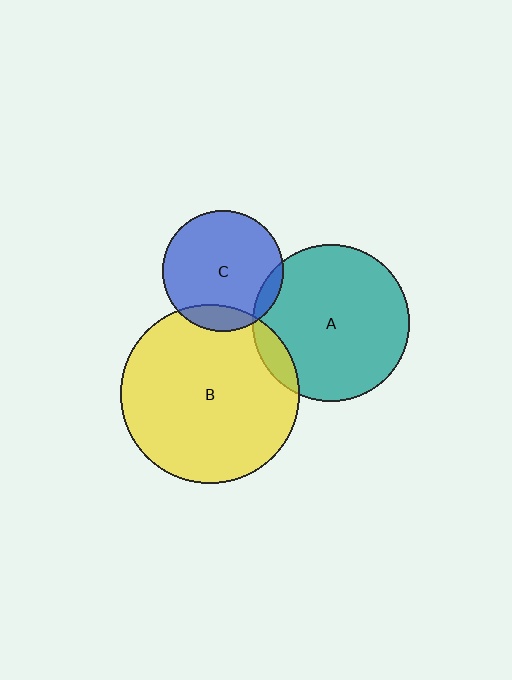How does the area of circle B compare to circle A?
Approximately 1.3 times.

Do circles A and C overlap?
Yes.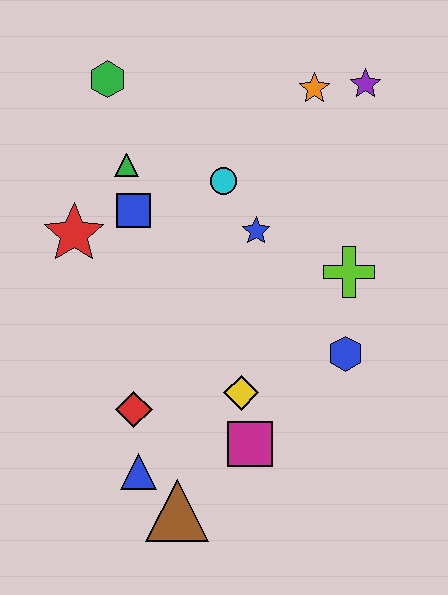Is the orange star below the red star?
No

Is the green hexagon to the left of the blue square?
Yes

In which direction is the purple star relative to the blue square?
The purple star is to the right of the blue square.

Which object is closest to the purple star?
The orange star is closest to the purple star.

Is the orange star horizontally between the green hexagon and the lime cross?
Yes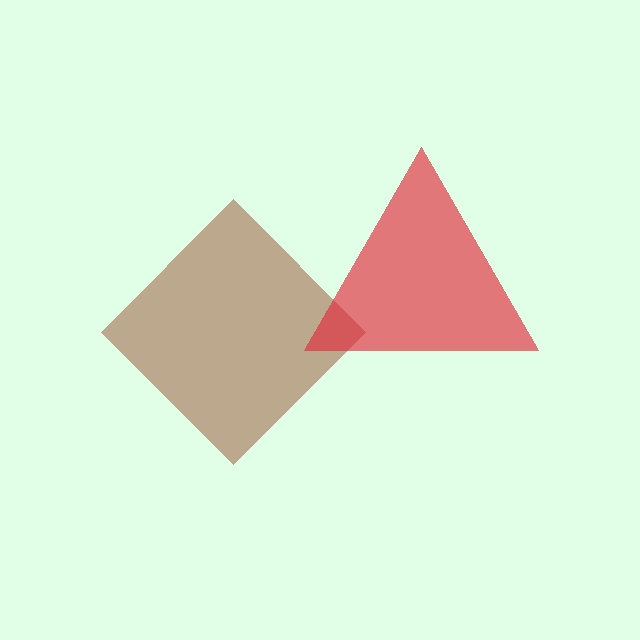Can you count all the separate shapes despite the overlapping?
Yes, there are 2 separate shapes.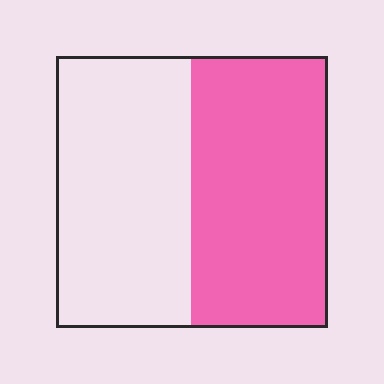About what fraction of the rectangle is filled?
About one half (1/2).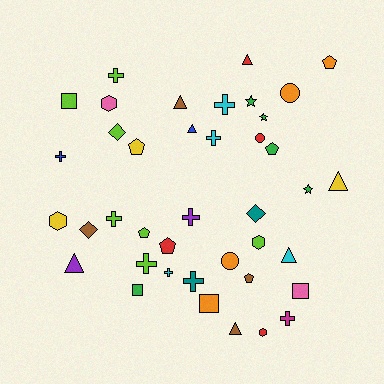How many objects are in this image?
There are 40 objects.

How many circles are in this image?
There are 3 circles.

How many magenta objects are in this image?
There is 1 magenta object.